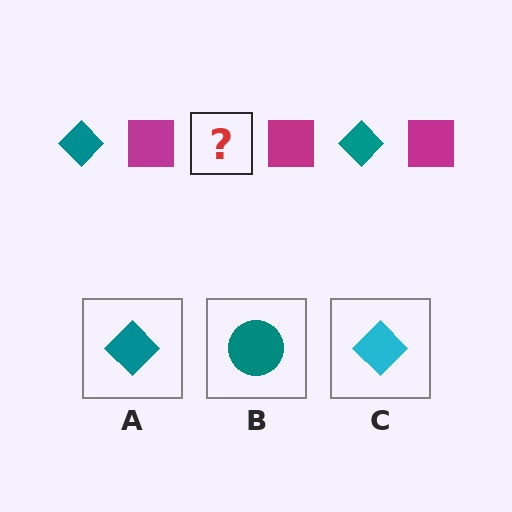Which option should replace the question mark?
Option A.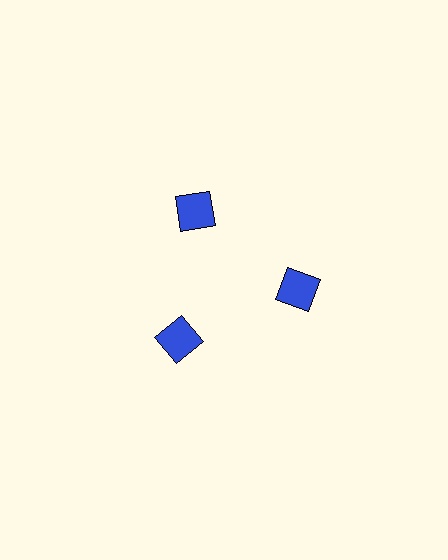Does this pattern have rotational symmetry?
Yes, this pattern has 3-fold rotational symmetry. It looks the same after rotating 120 degrees around the center.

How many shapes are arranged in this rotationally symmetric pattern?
There are 3 shapes, arranged in 3 groups of 1.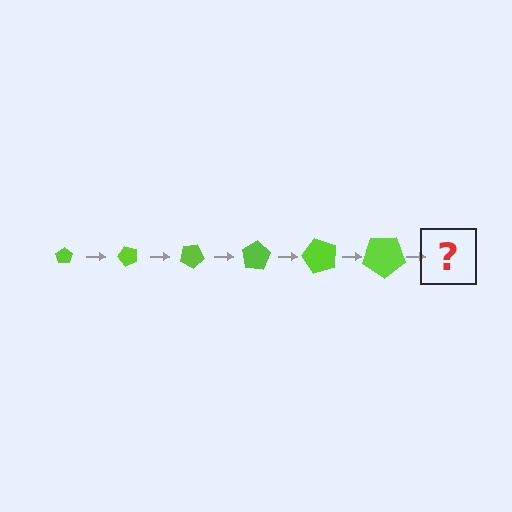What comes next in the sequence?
The next element should be a pentagon, larger than the previous one and rotated 300 degrees from the start.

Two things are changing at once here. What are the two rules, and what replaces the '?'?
The two rules are that the pentagon grows larger each step and it rotates 50 degrees each step. The '?' should be a pentagon, larger than the previous one and rotated 300 degrees from the start.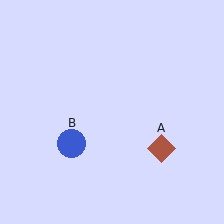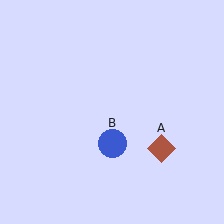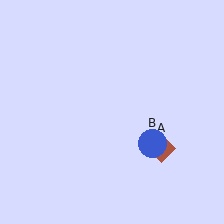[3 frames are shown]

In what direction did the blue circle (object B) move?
The blue circle (object B) moved right.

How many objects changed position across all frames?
1 object changed position: blue circle (object B).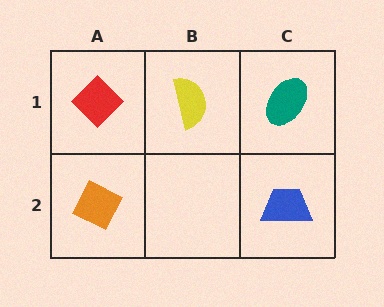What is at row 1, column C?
A teal ellipse.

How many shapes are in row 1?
3 shapes.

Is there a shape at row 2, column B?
No, that cell is empty.